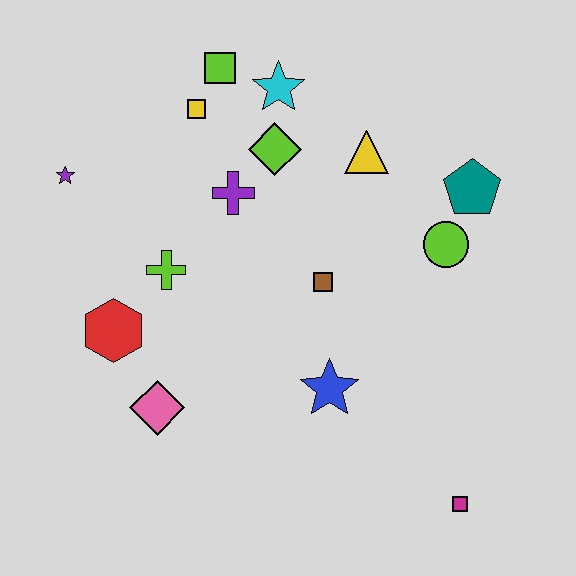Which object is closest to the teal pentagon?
The lime circle is closest to the teal pentagon.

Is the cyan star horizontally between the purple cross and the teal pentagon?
Yes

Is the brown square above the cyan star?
No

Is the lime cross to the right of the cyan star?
No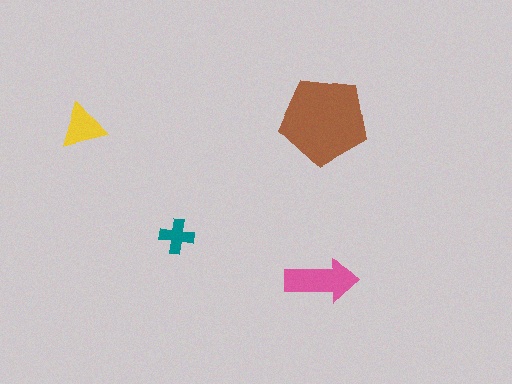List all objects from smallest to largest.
The teal cross, the yellow triangle, the pink arrow, the brown pentagon.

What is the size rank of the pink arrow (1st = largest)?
2nd.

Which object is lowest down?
The pink arrow is bottommost.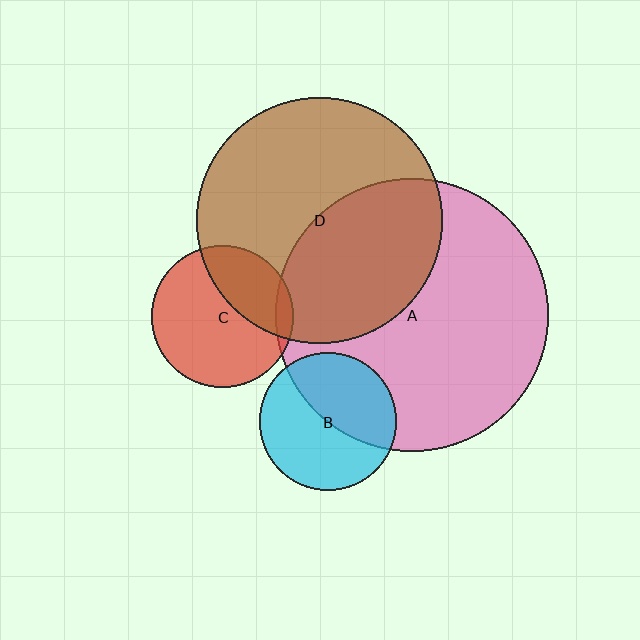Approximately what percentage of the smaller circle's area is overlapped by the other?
Approximately 35%.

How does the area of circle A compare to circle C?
Approximately 3.7 times.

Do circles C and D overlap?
Yes.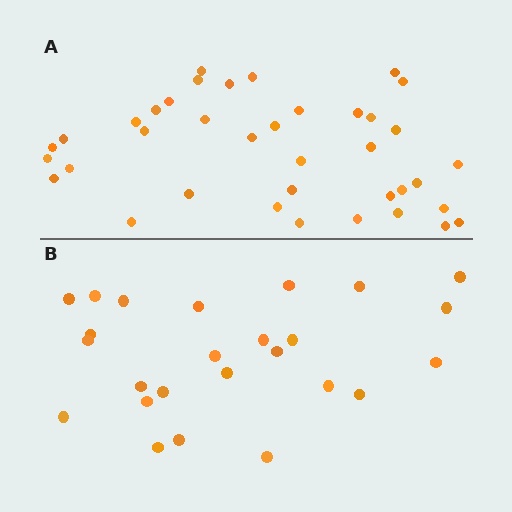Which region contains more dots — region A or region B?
Region A (the top region) has more dots.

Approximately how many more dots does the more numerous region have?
Region A has approximately 15 more dots than region B.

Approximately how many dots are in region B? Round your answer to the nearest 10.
About 20 dots. (The exact count is 25, which rounds to 20.)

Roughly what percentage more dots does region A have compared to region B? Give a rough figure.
About 50% more.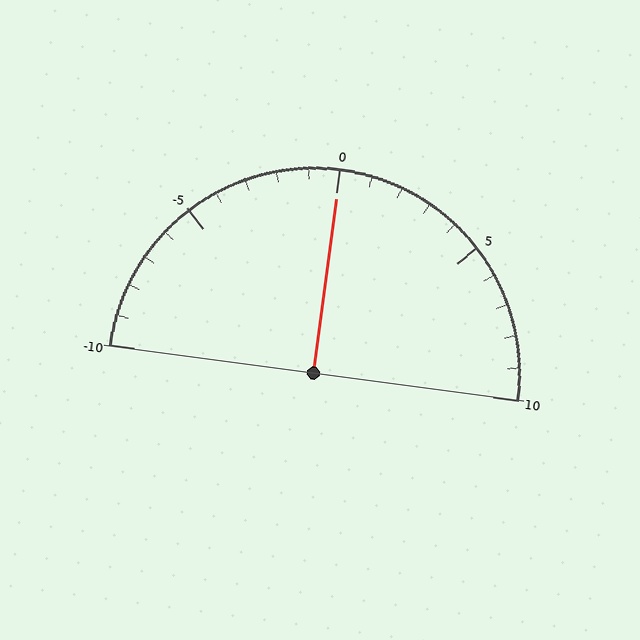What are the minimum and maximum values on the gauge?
The gauge ranges from -10 to 10.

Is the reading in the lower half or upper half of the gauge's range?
The reading is in the upper half of the range (-10 to 10).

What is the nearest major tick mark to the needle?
The nearest major tick mark is 0.